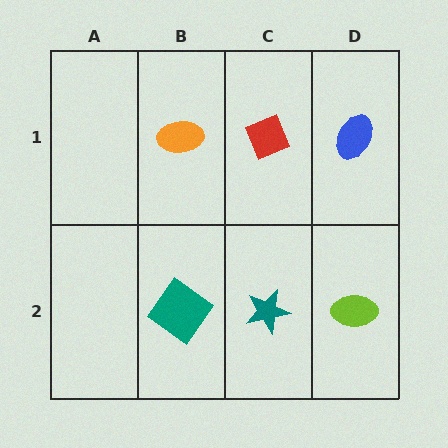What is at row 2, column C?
A teal star.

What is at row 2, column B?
A teal diamond.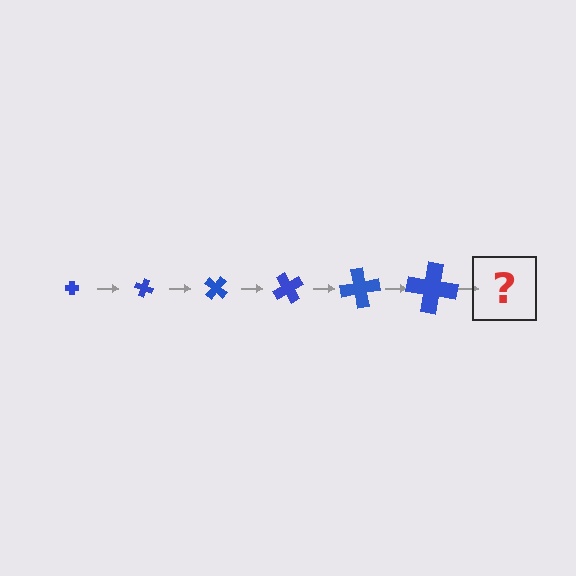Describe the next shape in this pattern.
It should be a cross, larger than the previous one and rotated 120 degrees from the start.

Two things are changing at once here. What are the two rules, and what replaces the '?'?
The two rules are that the cross grows larger each step and it rotates 20 degrees each step. The '?' should be a cross, larger than the previous one and rotated 120 degrees from the start.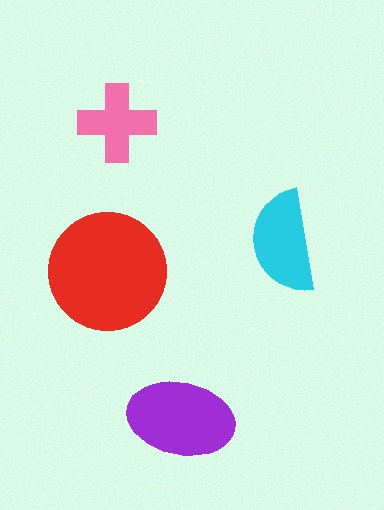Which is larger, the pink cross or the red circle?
The red circle.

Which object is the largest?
The red circle.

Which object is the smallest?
The pink cross.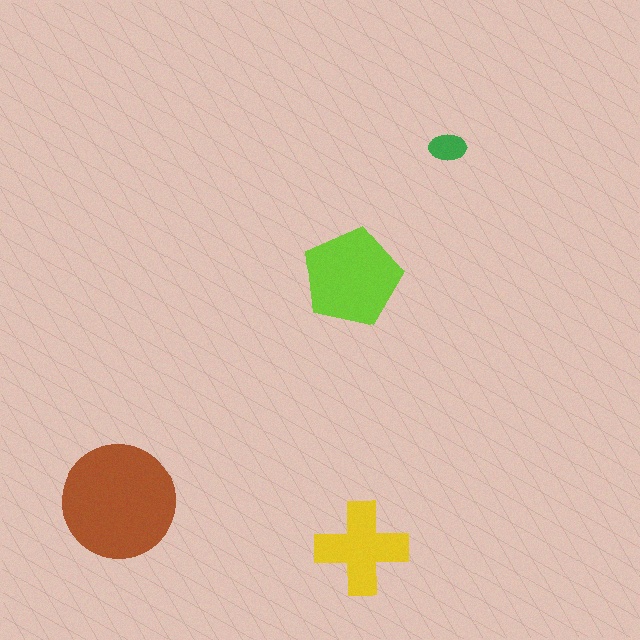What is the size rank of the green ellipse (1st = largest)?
4th.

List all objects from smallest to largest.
The green ellipse, the yellow cross, the lime pentagon, the brown circle.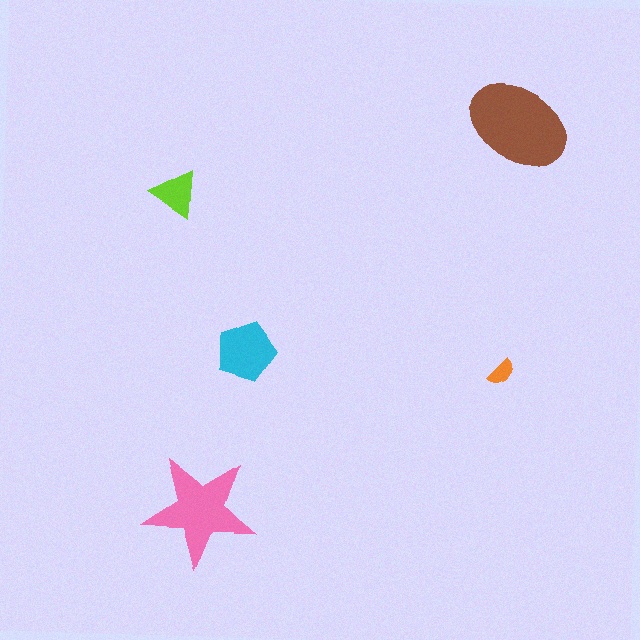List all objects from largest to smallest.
The brown ellipse, the pink star, the cyan pentagon, the lime triangle, the orange semicircle.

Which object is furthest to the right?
The brown ellipse is rightmost.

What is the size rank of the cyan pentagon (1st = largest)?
3rd.